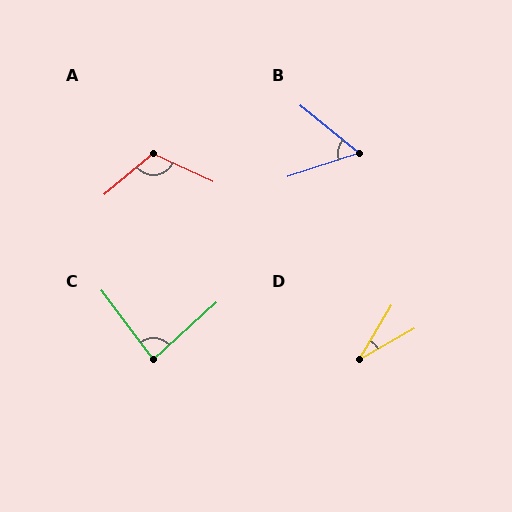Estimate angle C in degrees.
Approximately 85 degrees.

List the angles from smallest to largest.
D (29°), B (58°), C (85°), A (115°).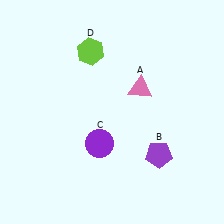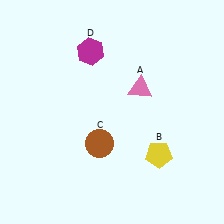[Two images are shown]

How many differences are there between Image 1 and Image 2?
There are 3 differences between the two images.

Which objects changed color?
B changed from purple to yellow. C changed from purple to brown. D changed from lime to magenta.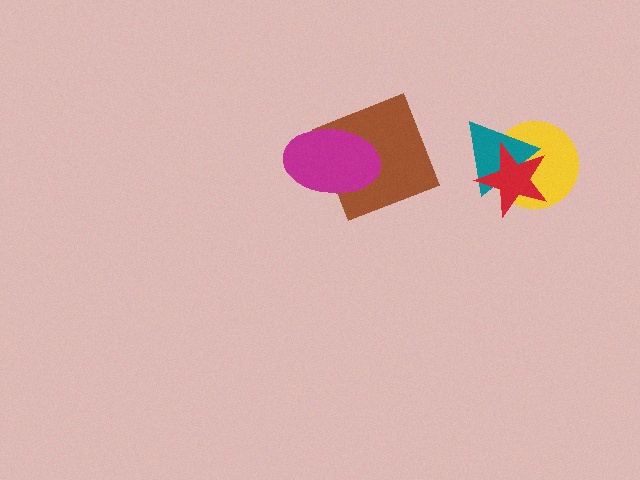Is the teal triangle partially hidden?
Yes, it is partially covered by another shape.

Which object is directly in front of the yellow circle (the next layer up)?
The teal triangle is directly in front of the yellow circle.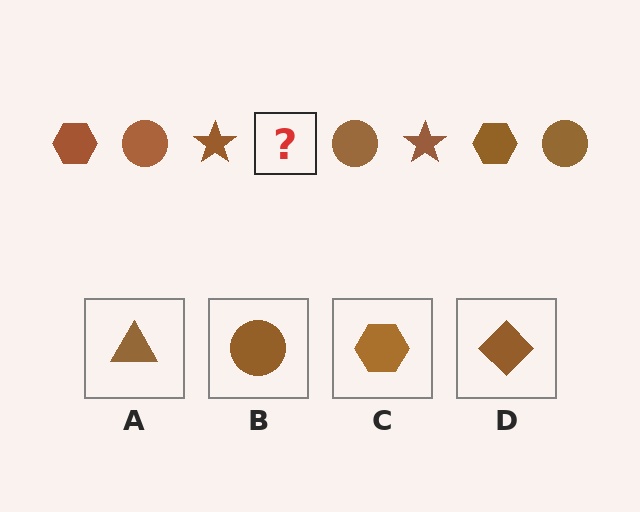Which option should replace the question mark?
Option C.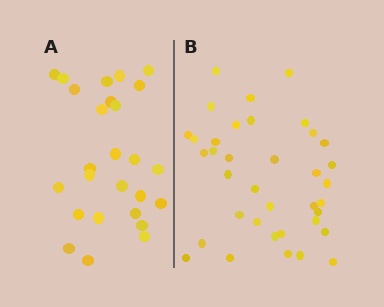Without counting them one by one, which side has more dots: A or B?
Region B (the right region) has more dots.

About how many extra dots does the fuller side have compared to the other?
Region B has roughly 12 or so more dots than region A.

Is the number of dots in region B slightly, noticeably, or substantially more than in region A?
Region B has noticeably more, but not dramatically so. The ratio is roughly 1.4 to 1.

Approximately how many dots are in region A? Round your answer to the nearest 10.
About 30 dots. (The exact count is 26, which rounds to 30.)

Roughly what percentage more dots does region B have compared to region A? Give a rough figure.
About 40% more.